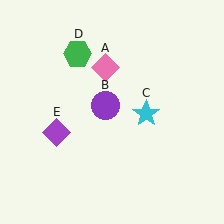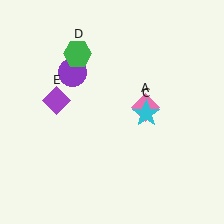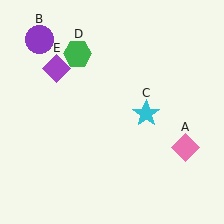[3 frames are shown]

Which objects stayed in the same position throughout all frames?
Cyan star (object C) and green hexagon (object D) remained stationary.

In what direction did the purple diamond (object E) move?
The purple diamond (object E) moved up.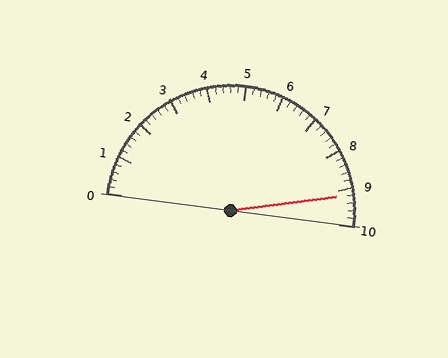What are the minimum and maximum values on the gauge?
The gauge ranges from 0 to 10.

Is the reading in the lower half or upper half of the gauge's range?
The reading is in the upper half of the range (0 to 10).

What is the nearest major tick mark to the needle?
The nearest major tick mark is 9.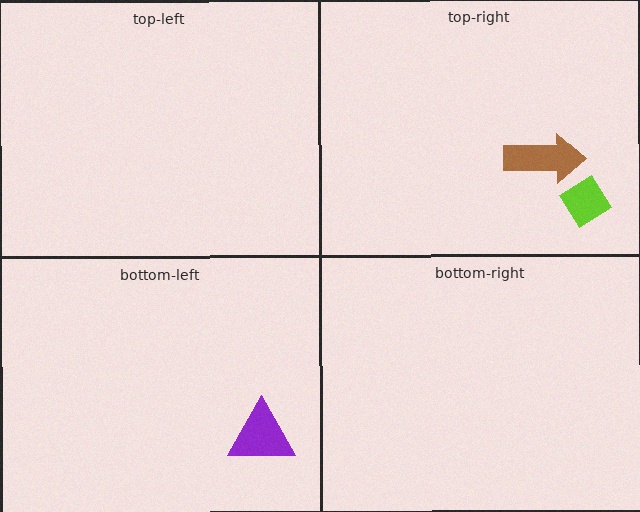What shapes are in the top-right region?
The brown arrow, the lime diamond.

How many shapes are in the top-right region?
2.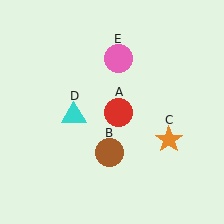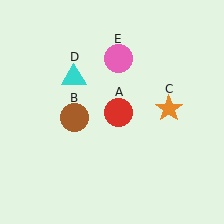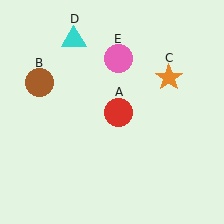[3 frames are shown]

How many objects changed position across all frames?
3 objects changed position: brown circle (object B), orange star (object C), cyan triangle (object D).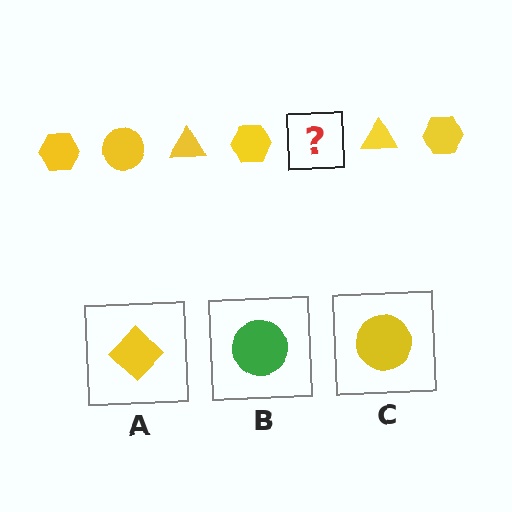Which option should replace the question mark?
Option C.